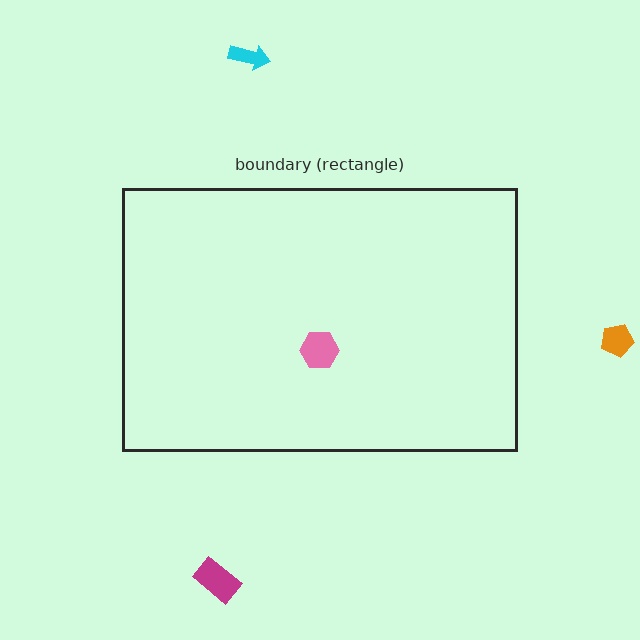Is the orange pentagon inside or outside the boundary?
Outside.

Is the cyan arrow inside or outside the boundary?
Outside.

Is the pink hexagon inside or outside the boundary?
Inside.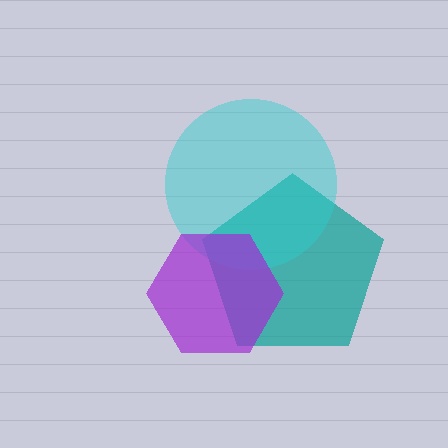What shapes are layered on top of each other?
The layered shapes are: a teal pentagon, a cyan circle, a purple hexagon.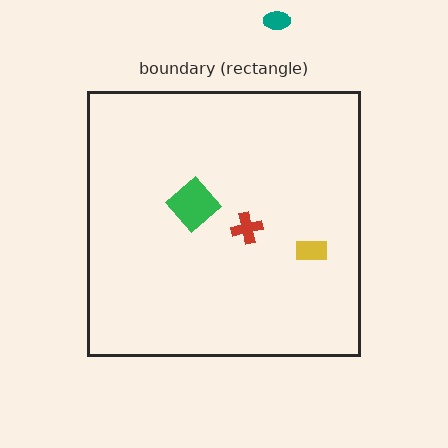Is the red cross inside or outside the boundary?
Inside.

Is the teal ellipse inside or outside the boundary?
Outside.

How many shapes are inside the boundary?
3 inside, 1 outside.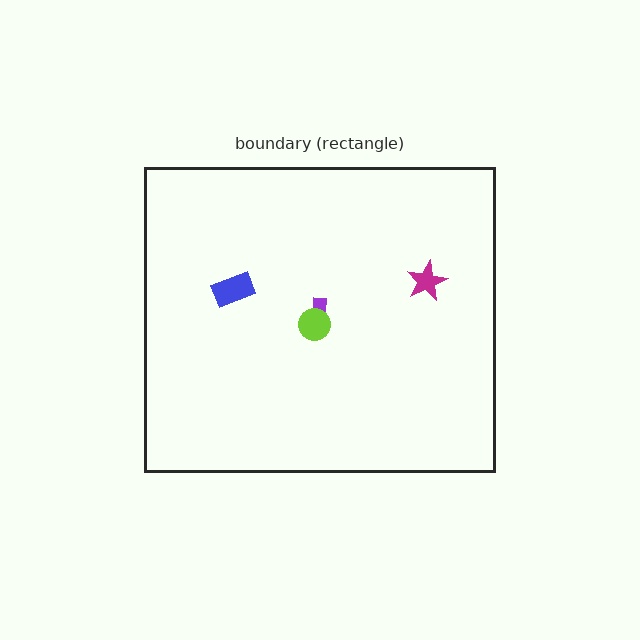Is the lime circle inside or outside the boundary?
Inside.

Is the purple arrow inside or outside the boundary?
Inside.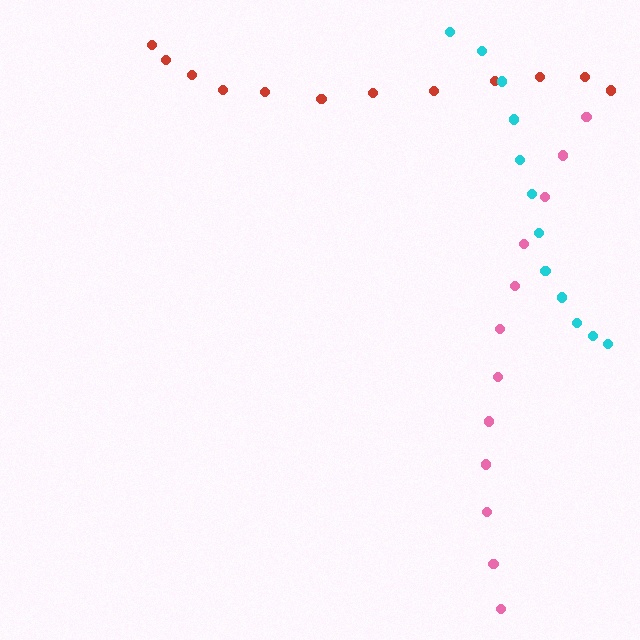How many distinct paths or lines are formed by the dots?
There are 3 distinct paths.